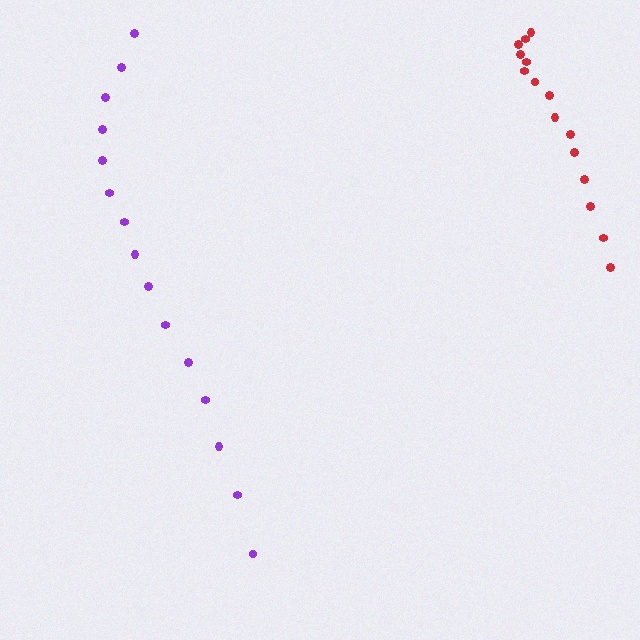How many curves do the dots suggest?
There are 2 distinct paths.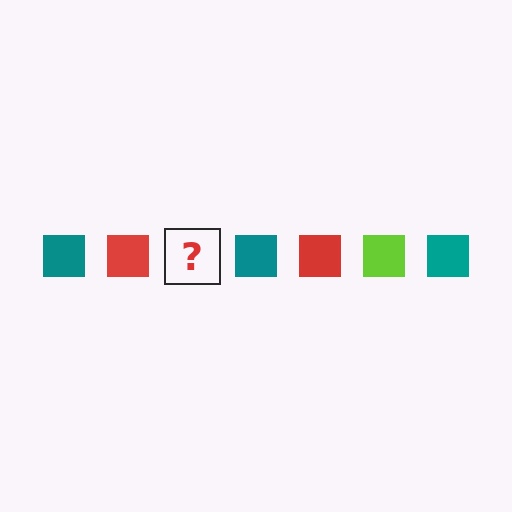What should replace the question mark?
The question mark should be replaced with a lime square.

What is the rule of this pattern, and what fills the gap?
The rule is that the pattern cycles through teal, red, lime squares. The gap should be filled with a lime square.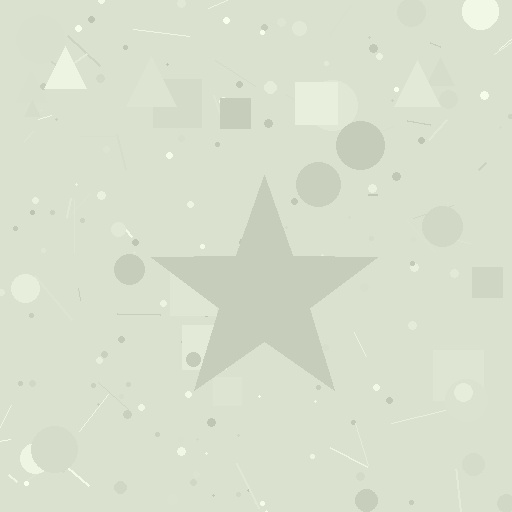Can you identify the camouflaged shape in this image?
The camouflaged shape is a star.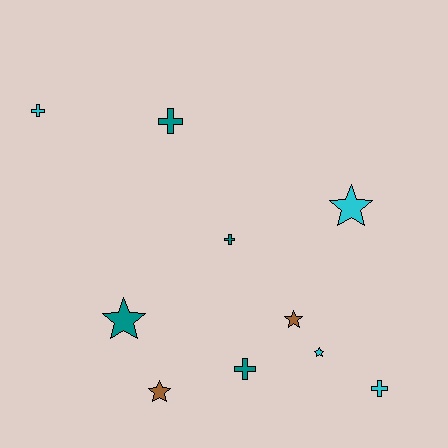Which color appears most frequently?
Teal, with 4 objects.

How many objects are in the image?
There are 10 objects.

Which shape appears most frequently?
Cross, with 5 objects.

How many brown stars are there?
There are 2 brown stars.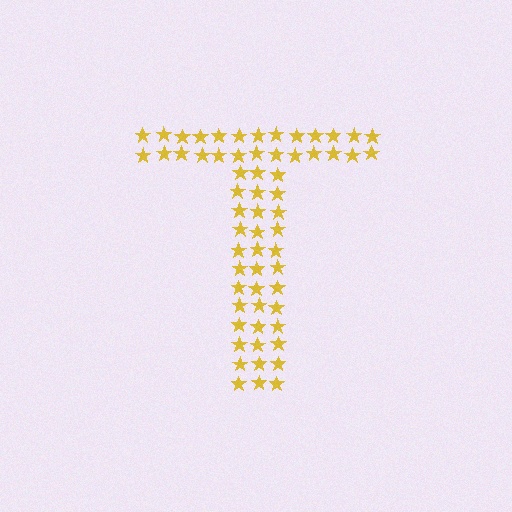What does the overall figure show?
The overall figure shows the letter T.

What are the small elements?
The small elements are stars.